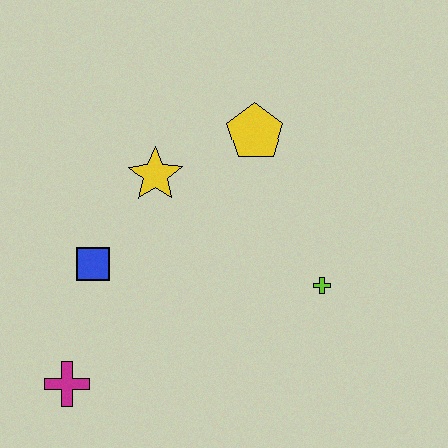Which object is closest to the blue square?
The yellow star is closest to the blue square.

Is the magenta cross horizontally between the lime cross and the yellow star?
No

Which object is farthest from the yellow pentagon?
The magenta cross is farthest from the yellow pentagon.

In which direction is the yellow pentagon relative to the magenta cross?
The yellow pentagon is above the magenta cross.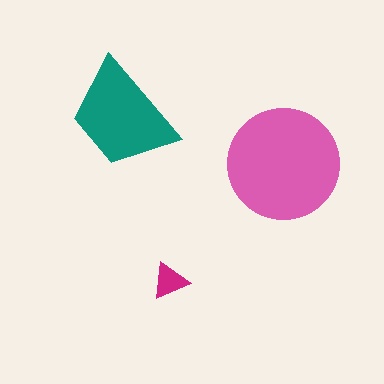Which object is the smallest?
The magenta triangle.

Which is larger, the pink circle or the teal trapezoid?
The pink circle.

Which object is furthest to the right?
The pink circle is rightmost.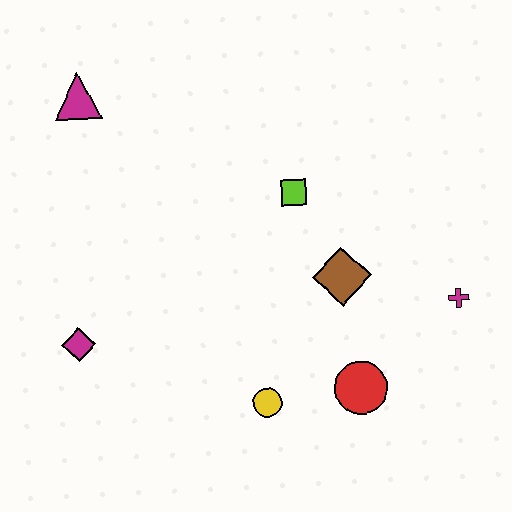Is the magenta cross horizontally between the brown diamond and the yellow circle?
No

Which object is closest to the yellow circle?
The red circle is closest to the yellow circle.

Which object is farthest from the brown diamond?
The magenta triangle is farthest from the brown diamond.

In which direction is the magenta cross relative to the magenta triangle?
The magenta cross is to the right of the magenta triangle.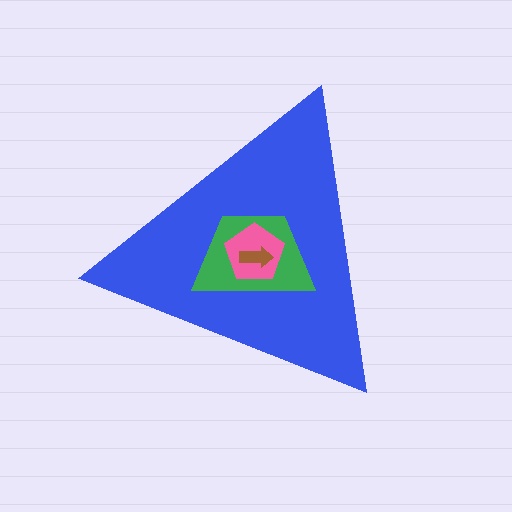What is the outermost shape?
The blue triangle.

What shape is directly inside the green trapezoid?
The pink pentagon.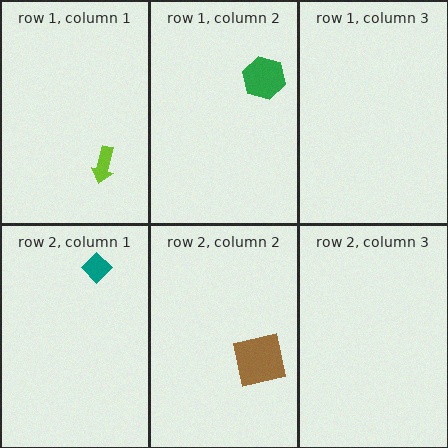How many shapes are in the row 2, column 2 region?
1.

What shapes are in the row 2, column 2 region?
The brown square.